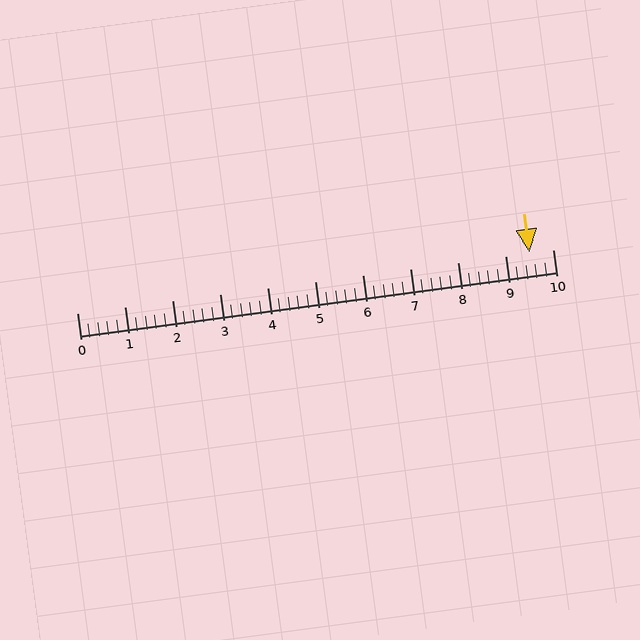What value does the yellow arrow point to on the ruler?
The yellow arrow points to approximately 9.5.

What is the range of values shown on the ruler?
The ruler shows values from 0 to 10.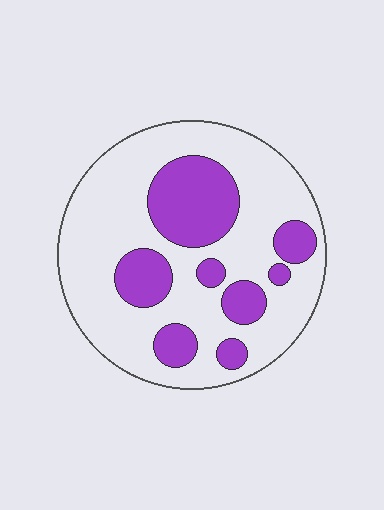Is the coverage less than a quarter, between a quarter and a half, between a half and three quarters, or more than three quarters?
Between a quarter and a half.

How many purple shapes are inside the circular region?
8.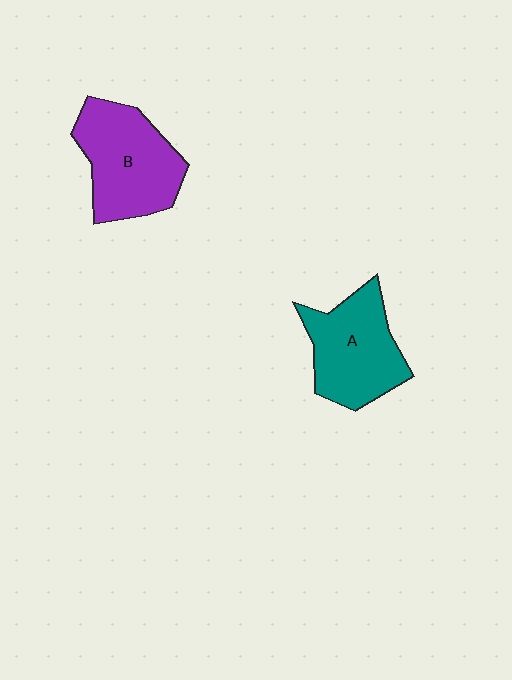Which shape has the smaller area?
Shape A (teal).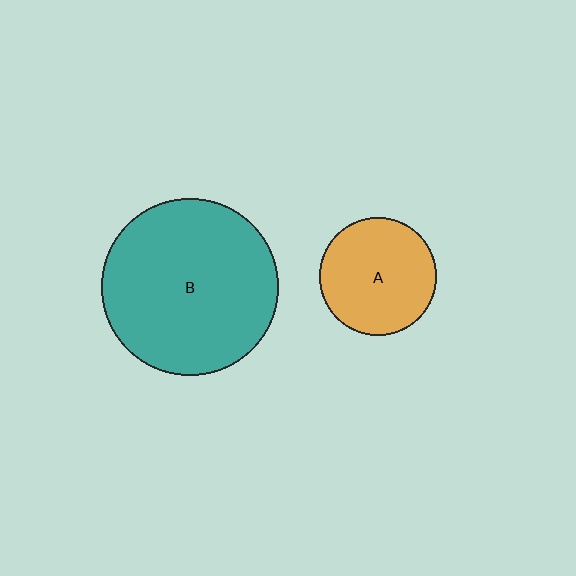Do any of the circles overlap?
No, none of the circles overlap.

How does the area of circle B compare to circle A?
Approximately 2.3 times.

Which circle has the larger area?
Circle B (teal).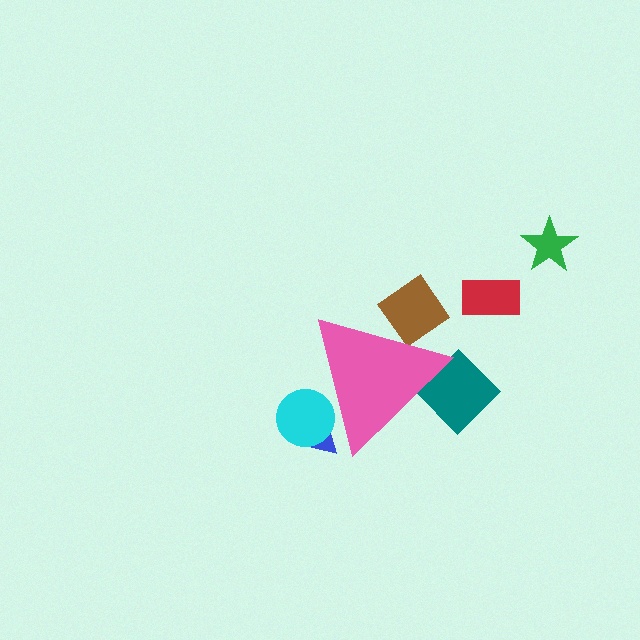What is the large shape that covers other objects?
A pink triangle.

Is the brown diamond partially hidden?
Yes, the brown diamond is partially hidden behind the pink triangle.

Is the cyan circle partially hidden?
Yes, the cyan circle is partially hidden behind the pink triangle.